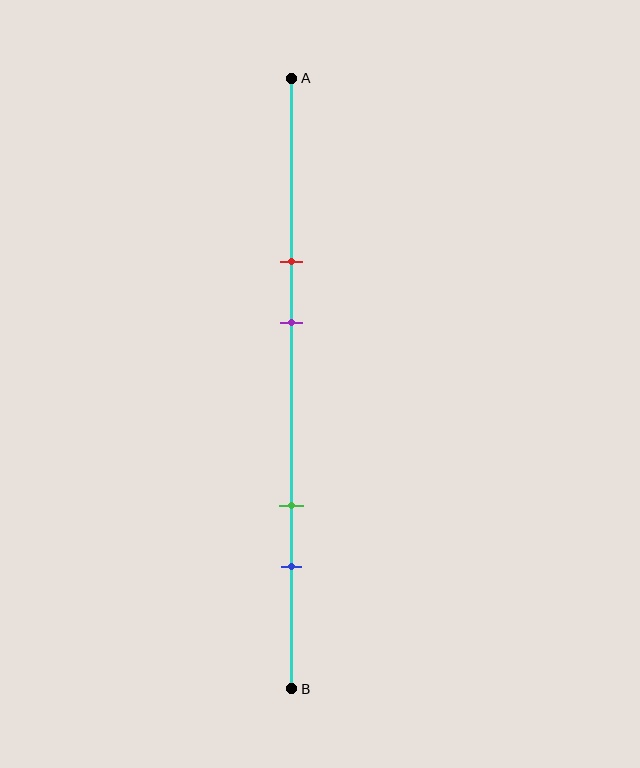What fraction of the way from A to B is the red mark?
The red mark is approximately 30% (0.3) of the way from A to B.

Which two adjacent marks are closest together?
The red and purple marks are the closest adjacent pair.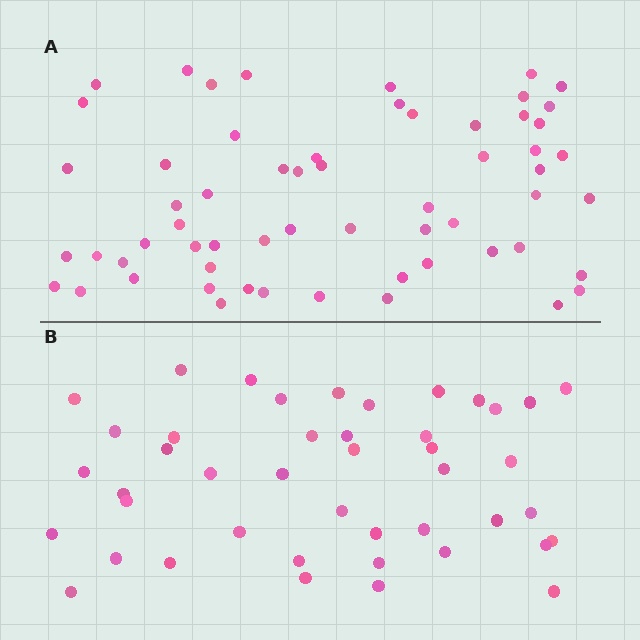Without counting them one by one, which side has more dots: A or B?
Region A (the top region) has more dots.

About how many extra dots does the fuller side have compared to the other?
Region A has approximately 15 more dots than region B.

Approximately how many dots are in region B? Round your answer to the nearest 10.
About 40 dots. (The exact count is 44, which rounds to 40.)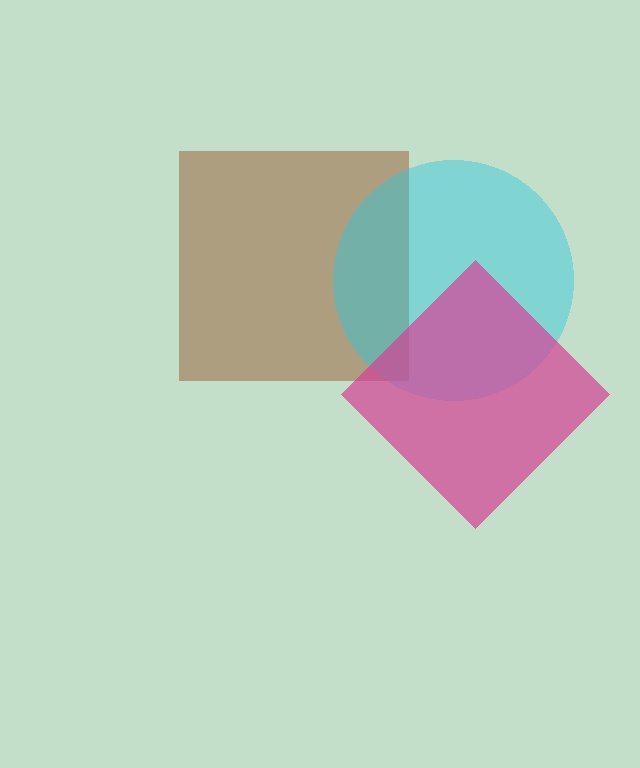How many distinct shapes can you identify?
There are 3 distinct shapes: a brown square, a cyan circle, a magenta diamond.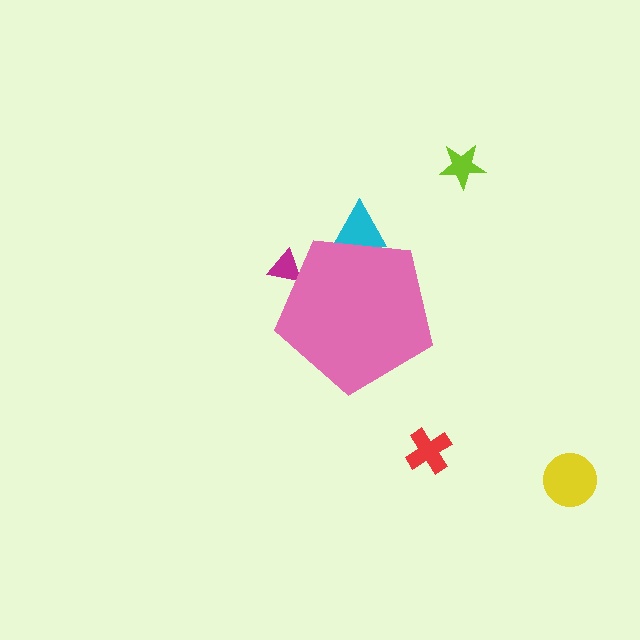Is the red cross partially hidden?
No, the red cross is fully visible.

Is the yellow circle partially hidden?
No, the yellow circle is fully visible.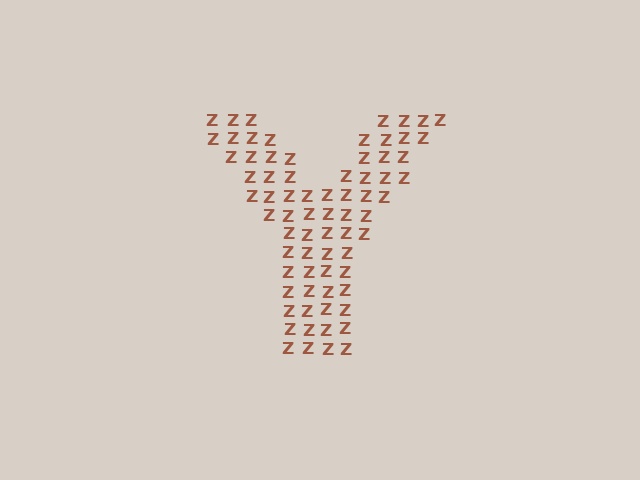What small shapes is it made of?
It is made of small letter Z's.